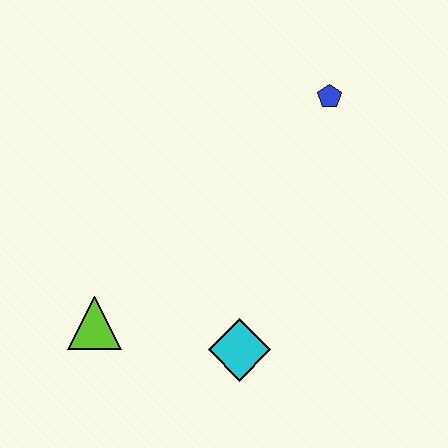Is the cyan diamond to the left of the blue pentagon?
Yes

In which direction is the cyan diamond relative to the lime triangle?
The cyan diamond is to the right of the lime triangle.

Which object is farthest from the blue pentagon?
The lime triangle is farthest from the blue pentagon.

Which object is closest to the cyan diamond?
The lime triangle is closest to the cyan diamond.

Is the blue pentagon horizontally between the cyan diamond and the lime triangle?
No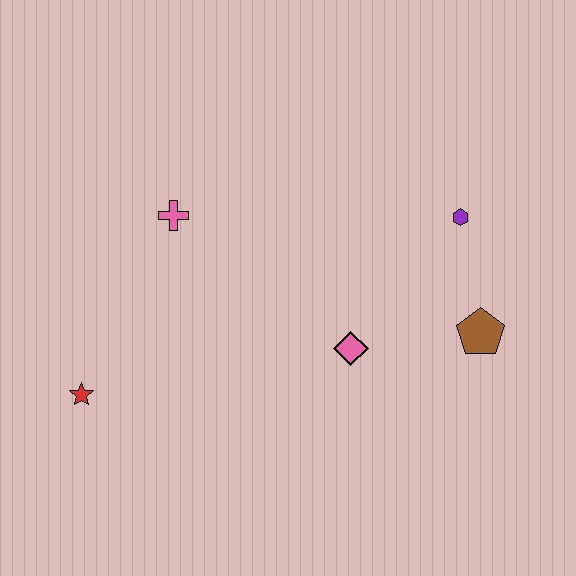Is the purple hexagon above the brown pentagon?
Yes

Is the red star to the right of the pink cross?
No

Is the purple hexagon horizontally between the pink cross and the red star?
No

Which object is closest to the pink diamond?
The brown pentagon is closest to the pink diamond.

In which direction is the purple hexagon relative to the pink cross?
The purple hexagon is to the right of the pink cross.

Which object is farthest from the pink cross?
The brown pentagon is farthest from the pink cross.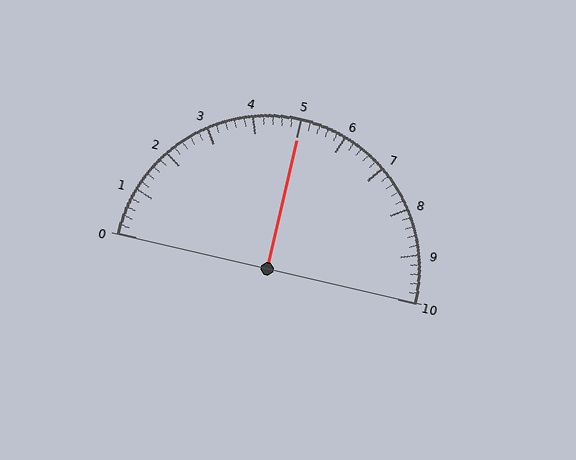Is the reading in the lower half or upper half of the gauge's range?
The reading is in the upper half of the range (0 to 10).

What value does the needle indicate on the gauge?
The needle indicates approximately 5.0.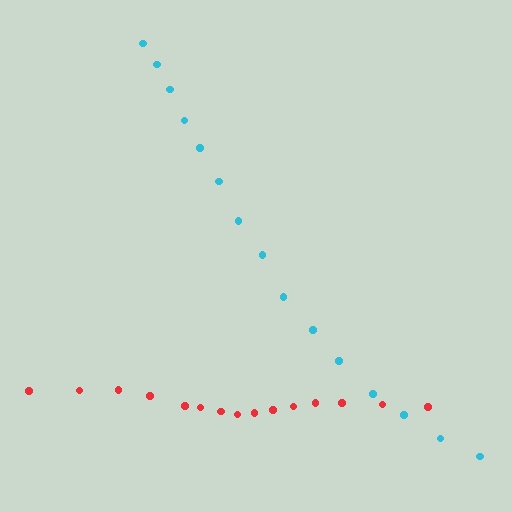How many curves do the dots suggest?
There are 2 distinct paths.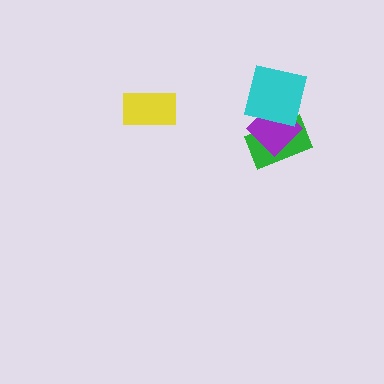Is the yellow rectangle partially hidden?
No, no other shape covers it.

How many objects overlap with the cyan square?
2 objects overlap with the cyan square.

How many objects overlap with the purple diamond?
2 objects overlap with the purple diamond.